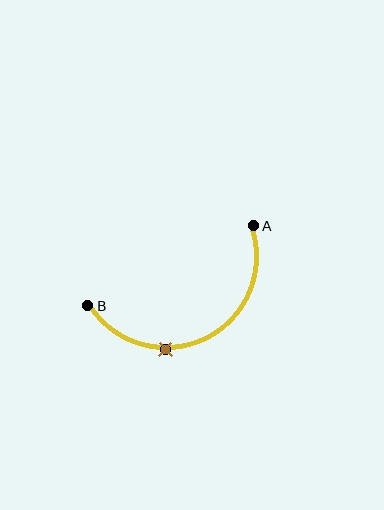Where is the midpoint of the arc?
The arc midpoint is the point on the curve farthest from the straight line joining A and B. It sits below that line.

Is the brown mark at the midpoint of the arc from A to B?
No. The brown mark lies on the arc but is closer to endpoint B. The arc midpoint would be at the point on the curve equidistant along the arc from both A and B.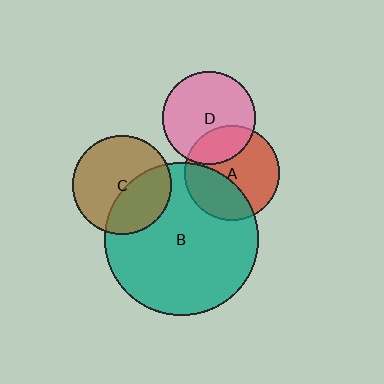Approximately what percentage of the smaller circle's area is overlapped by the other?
Approximately 40%.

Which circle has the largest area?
Circle B (teal).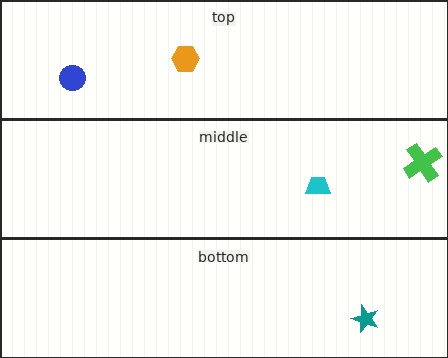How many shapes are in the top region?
2.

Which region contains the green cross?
The middle region.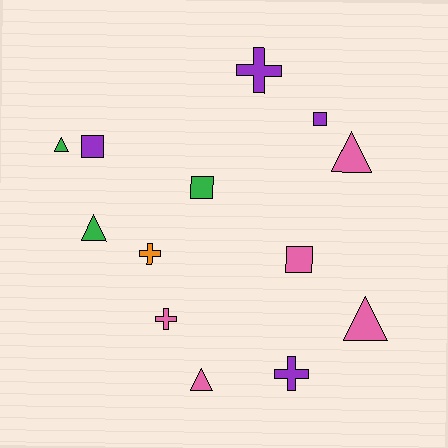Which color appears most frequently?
Pink, with 5 objects.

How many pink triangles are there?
There are 3 pink triangles.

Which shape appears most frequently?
Triangle, with 5 objects.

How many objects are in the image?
There are 13 objects.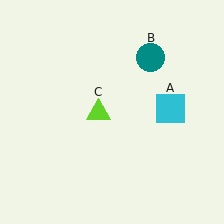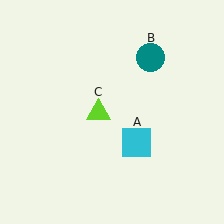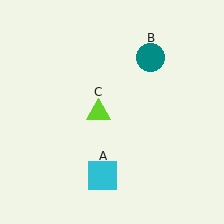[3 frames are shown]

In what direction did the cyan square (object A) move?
The cyan square (object A) moved down and to the left.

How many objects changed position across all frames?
1 object changed position: cyan square (object A).